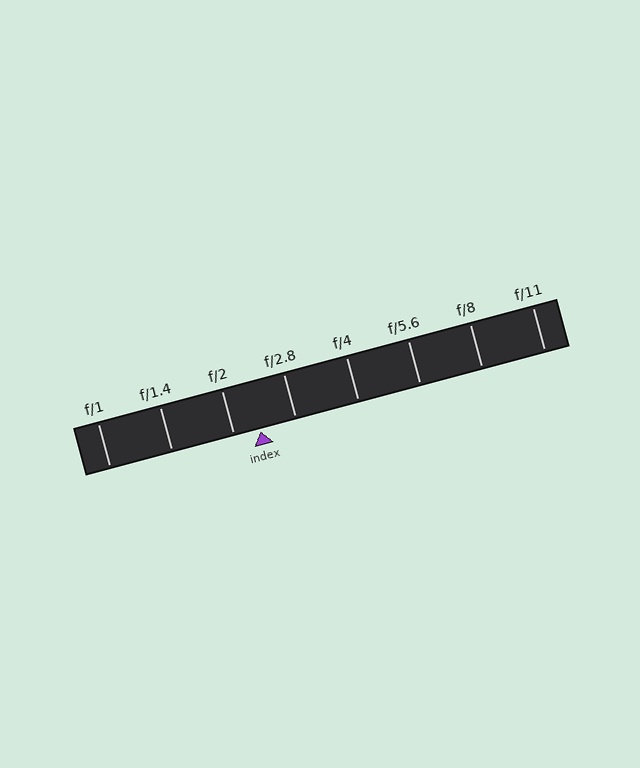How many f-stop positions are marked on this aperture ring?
There are 8 f-stop positions marked.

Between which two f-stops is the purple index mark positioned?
The index mark is between f/2 and f/2.8.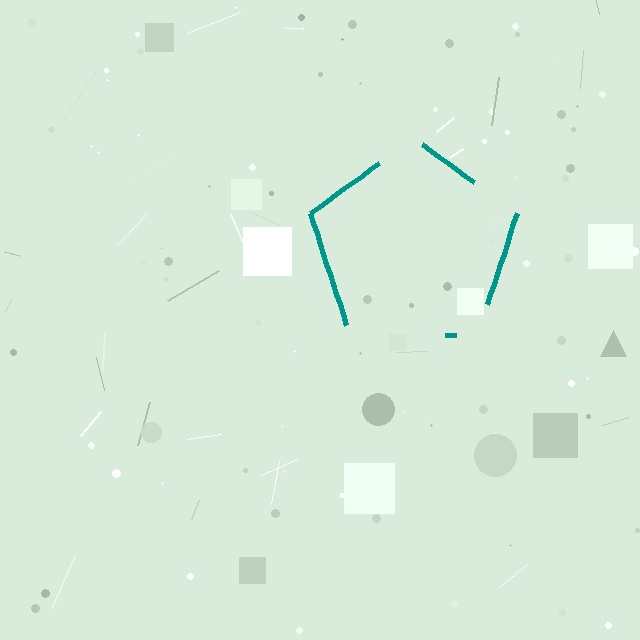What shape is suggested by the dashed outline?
The dashed outline suggests a pentagon.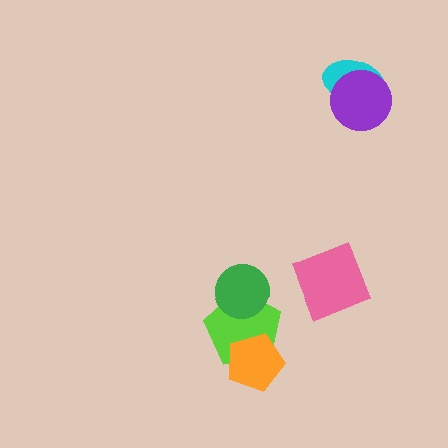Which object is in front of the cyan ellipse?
The purple circle is in front of the cyan ellipse.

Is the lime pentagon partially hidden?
Yes, it is partially covered by another shape.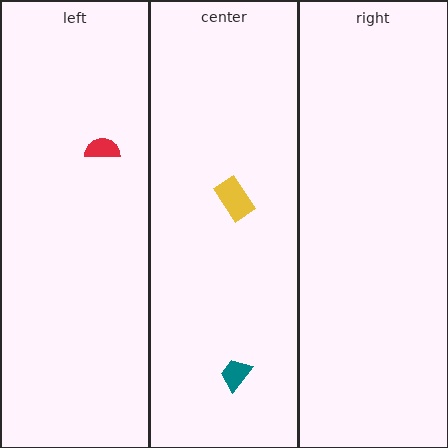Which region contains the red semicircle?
The left region.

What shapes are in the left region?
The red semicircle.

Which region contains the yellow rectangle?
The center region.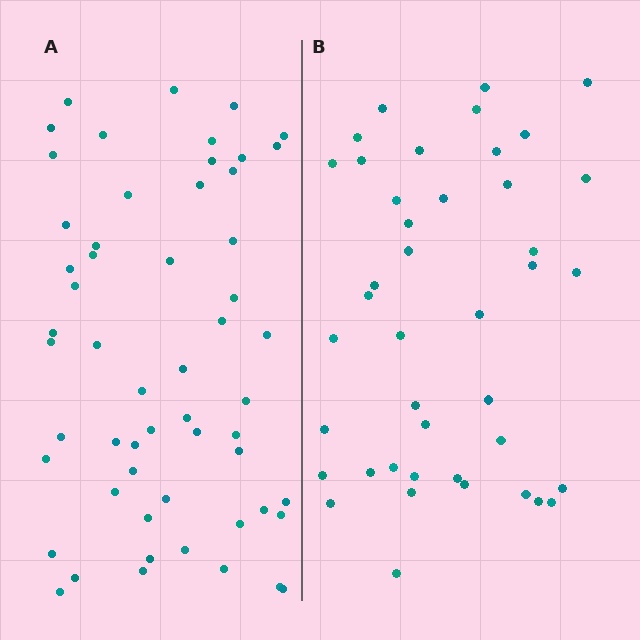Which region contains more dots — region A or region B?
Region A (the left region) has more dots.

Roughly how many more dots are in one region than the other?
Region A has approximately 15 more dots than region B.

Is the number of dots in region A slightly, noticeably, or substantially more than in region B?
Region A has noticeably more, but not dramatically so. The ratio is roughly 1.3 to 1.